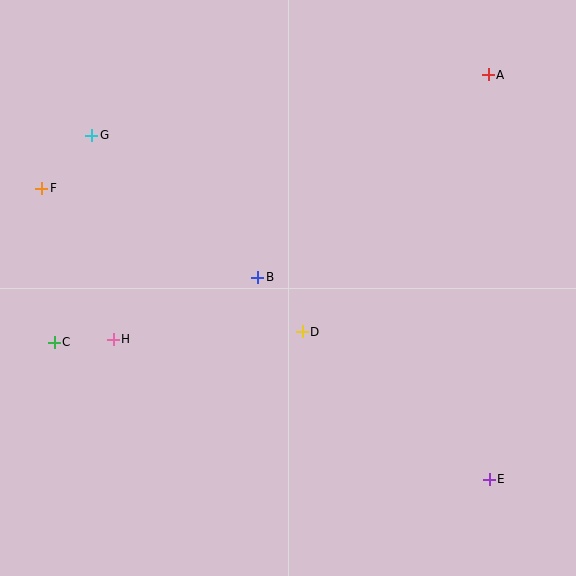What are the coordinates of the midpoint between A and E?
The midpoint between A and E is at (489, 277).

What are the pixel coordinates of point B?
Point B is at (258, 277).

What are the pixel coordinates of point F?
Point F is at (42, 188).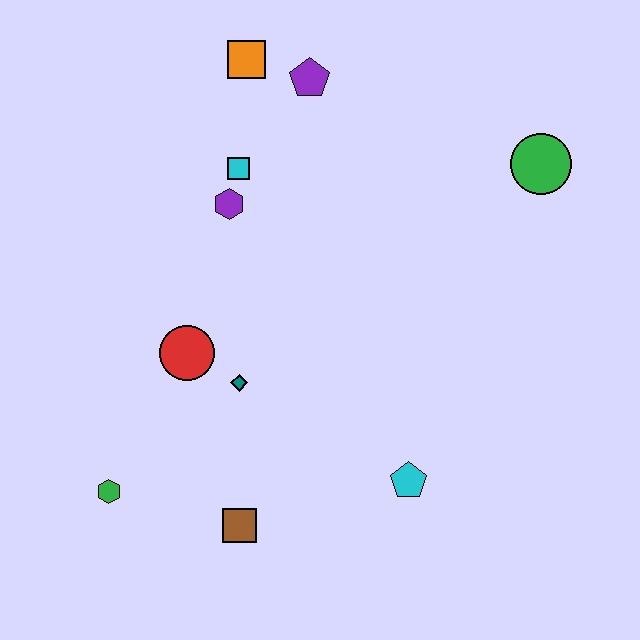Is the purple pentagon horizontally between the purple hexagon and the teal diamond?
No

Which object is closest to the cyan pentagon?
The brown square is closest to the cyan pentagon.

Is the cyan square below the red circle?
No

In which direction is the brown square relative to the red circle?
The brown square is below the red circle.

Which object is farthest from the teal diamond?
The green circle is farthest from the teal diamond.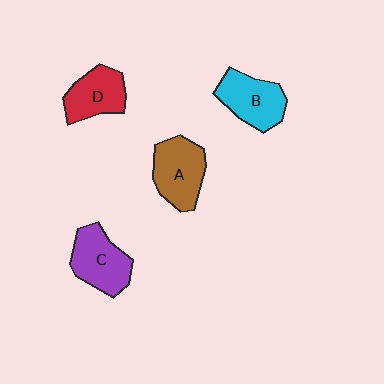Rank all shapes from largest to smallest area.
From largest to smallest: A (brown), C (purple), B (cyan), D (red).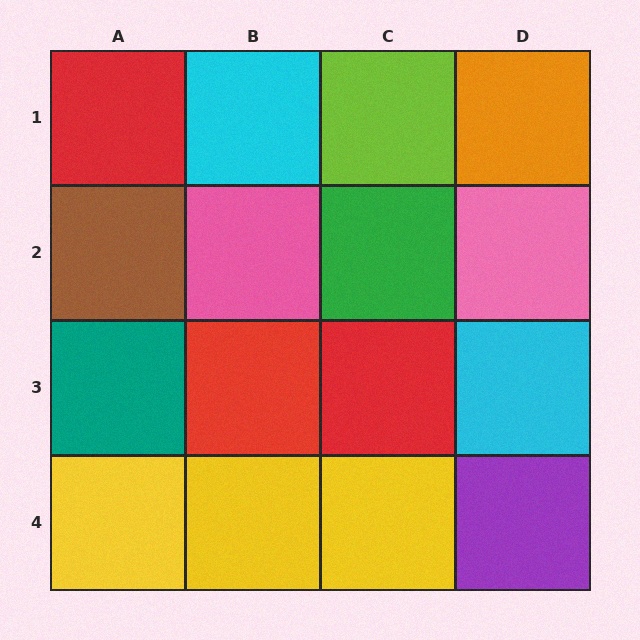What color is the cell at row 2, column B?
Pink.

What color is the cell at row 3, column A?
Teal.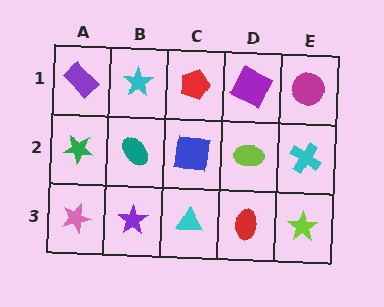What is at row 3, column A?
A pink star.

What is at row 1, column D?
A purple square.